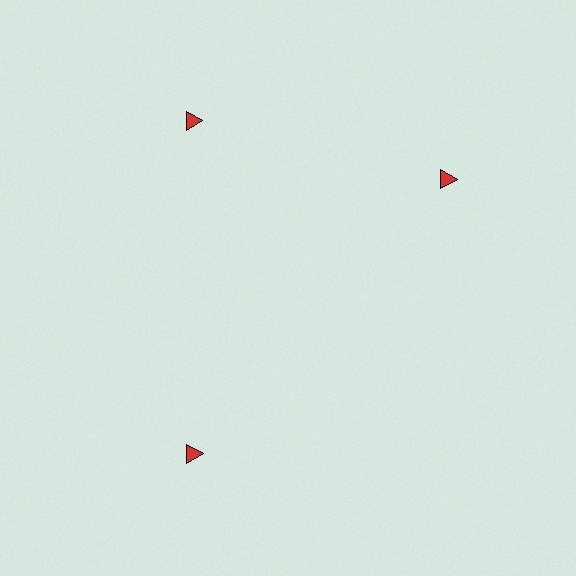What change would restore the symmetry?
The symmetry would be restored by rotating it back into even spacing with its neighbors so that all 3 triangles sit at equal angles and equal distance from the center.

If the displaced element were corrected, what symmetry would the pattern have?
It would have 3-fold rotational symmetry — the pattern would map onto itself every 120 degrees.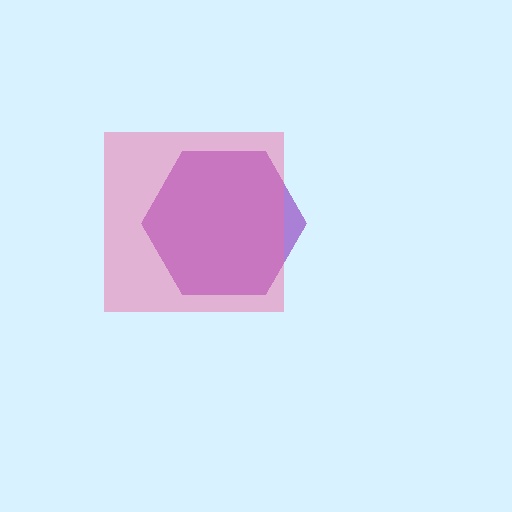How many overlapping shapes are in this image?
There are 2 overlapping shapes in the image.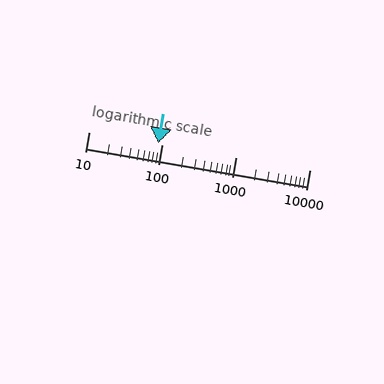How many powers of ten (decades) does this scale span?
The scale spans 3 decades, from 10 to 10000.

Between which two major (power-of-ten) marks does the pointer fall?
The pointer is between 10 and 100.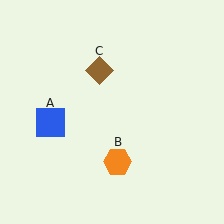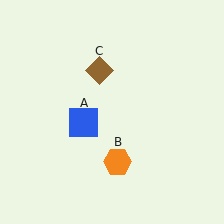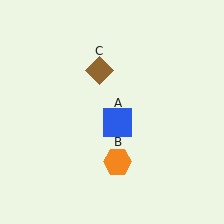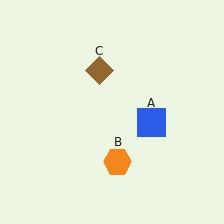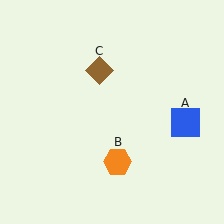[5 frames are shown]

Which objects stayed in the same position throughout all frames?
Orange hexagon (object B) and brown diamond (object C) remained stationary.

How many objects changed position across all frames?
1 object changed position: blue square (object A).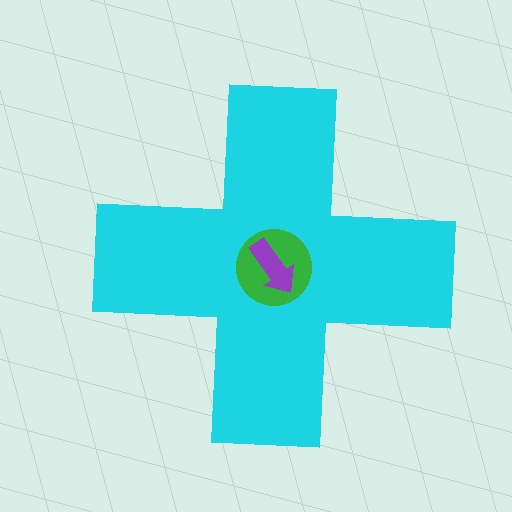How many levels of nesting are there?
3.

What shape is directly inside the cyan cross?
The green circle.